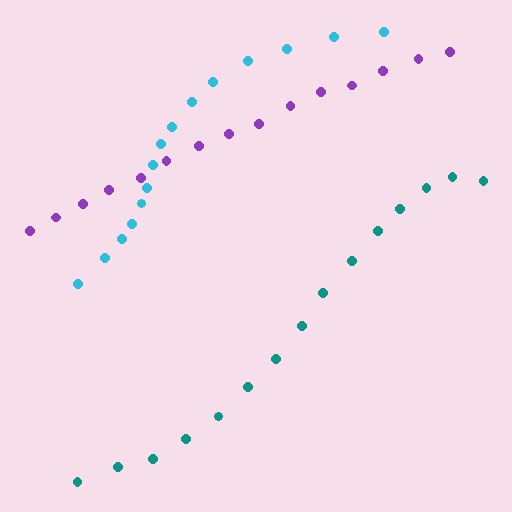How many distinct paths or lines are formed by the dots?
There are 3 distinct paths.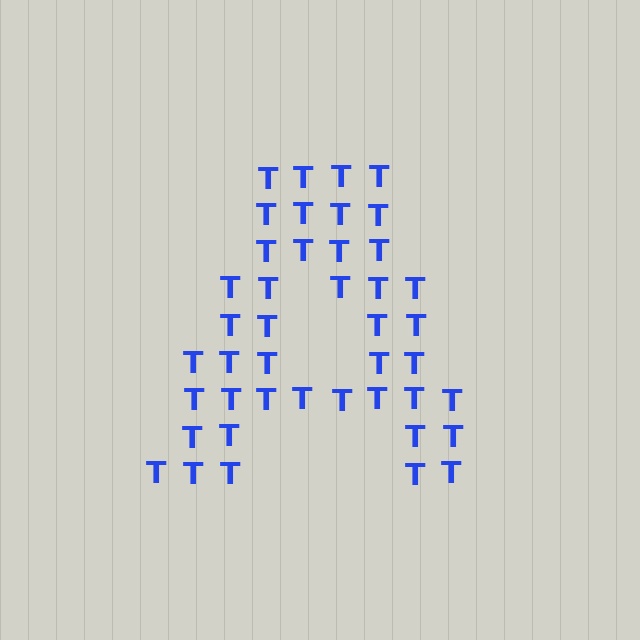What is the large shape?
The large shape is the letter A.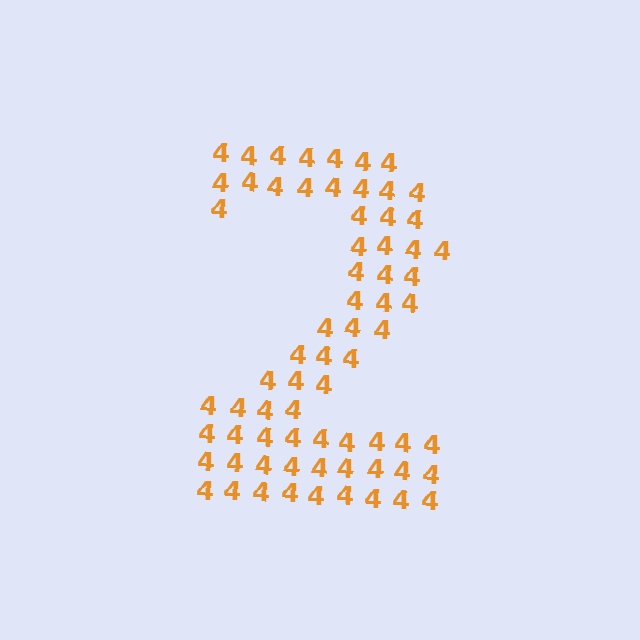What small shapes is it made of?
It is made of small digit 4's.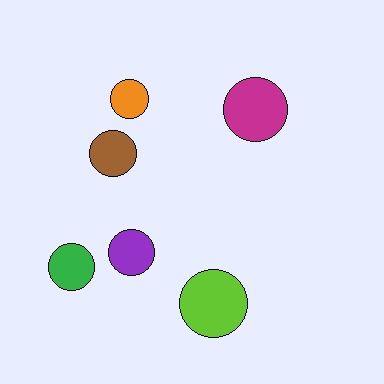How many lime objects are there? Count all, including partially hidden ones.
There is 1 lime object.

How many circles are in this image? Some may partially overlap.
There are 6 circles.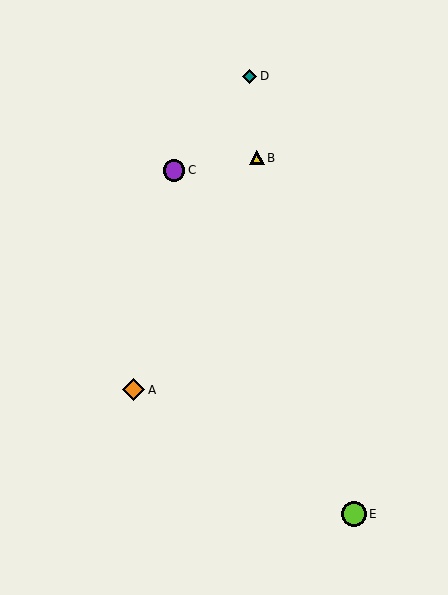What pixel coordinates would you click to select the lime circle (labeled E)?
Click at (354, 514) to select the lime circle E.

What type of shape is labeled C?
Shape C is a purple circle.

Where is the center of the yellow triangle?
The center of the yellow triangle is at (257, 158).